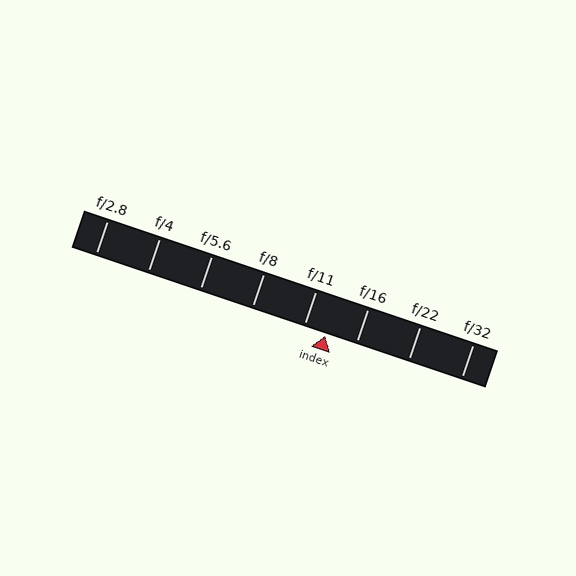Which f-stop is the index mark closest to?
The index mark is closest to f/11.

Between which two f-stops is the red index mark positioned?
The index mark is between f/11 and f/16.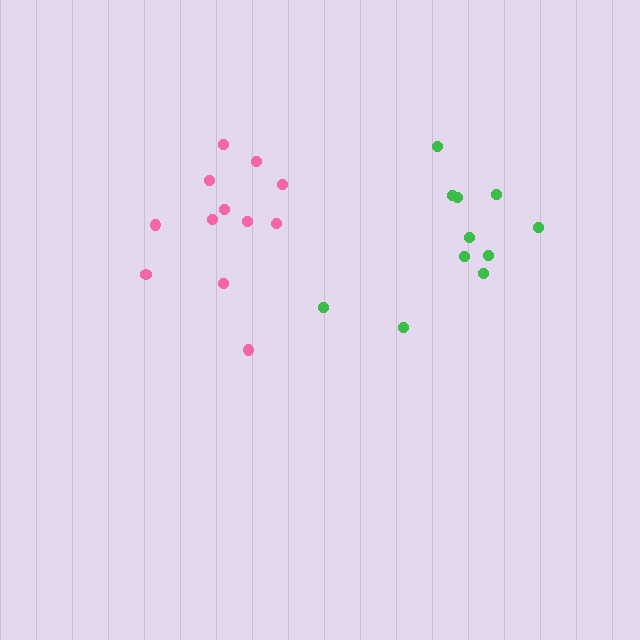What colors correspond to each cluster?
The clusters are colored: pink, green.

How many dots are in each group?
Group 1: 12 dots, Group 2: 11 dots (23 total).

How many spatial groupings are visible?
There are 2 spatial groupings.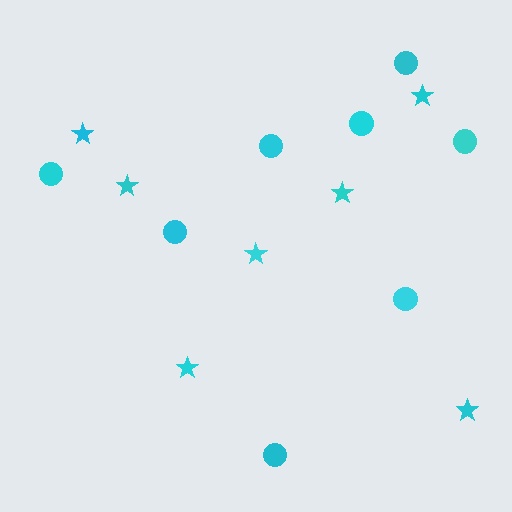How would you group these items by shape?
There are 2 groups: one group of stars (7) and one group of circles (8).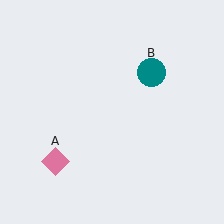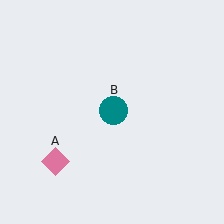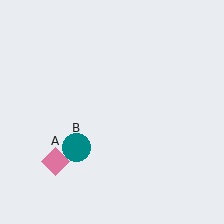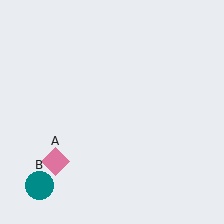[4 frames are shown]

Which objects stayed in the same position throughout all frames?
Pink diamond (object A) remained stationary.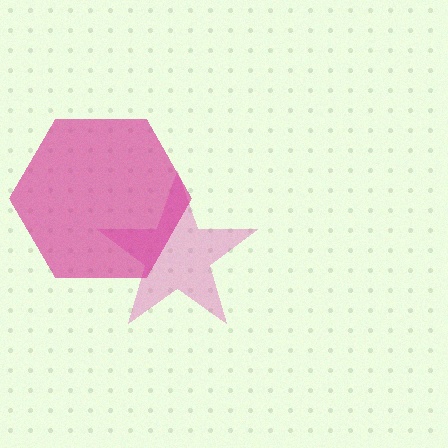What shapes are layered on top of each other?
The layered shapes are: a pink star, a magenta hexagon.